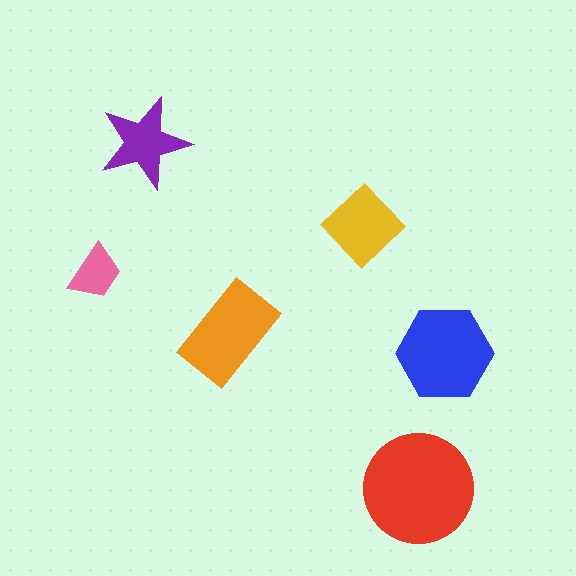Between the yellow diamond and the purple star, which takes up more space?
The yellow diamond.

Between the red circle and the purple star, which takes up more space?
The red circle.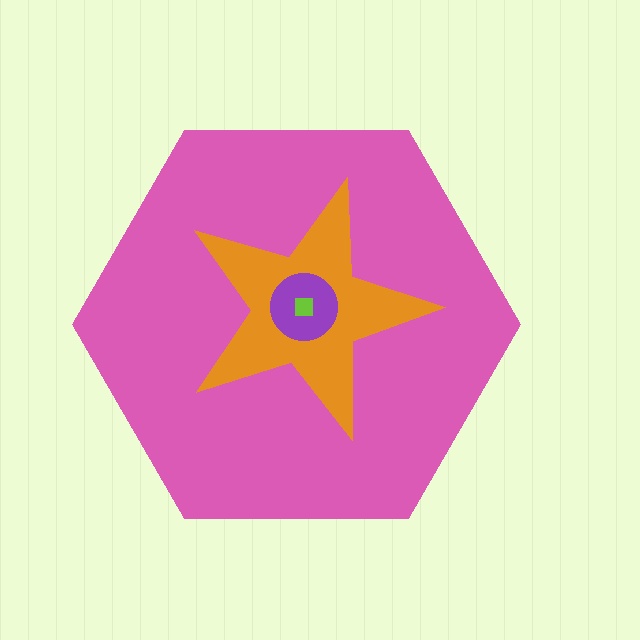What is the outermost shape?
The pink hexagon.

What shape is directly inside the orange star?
The purple circle.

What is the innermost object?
The lime square.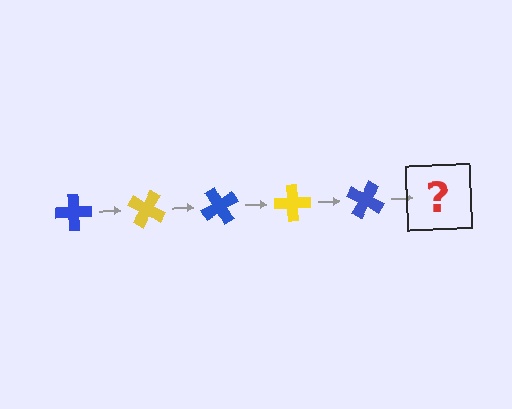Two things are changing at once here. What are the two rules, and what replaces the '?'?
The two rules are that it rotates 30 degrees each step and the color cycles through blue and yellow. The '?' should be a yellow cross, rotated 150 degrees from the start.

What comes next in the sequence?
The next element should be a yellow cross, rotated 150 degrees from the start.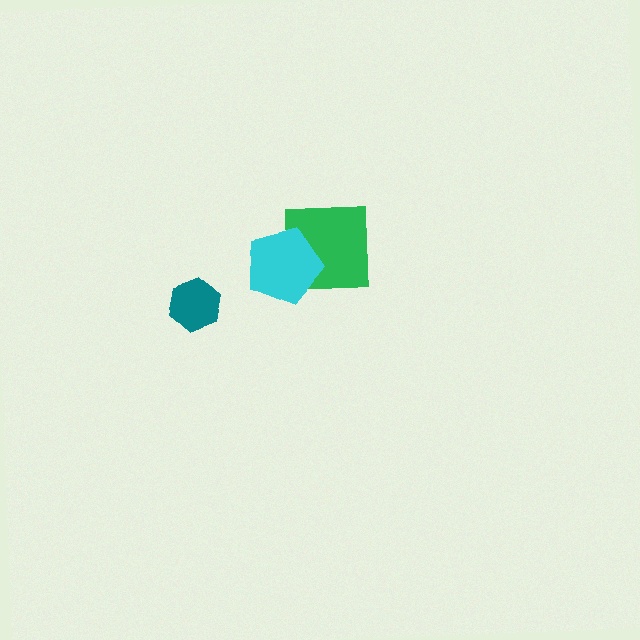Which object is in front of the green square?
The cyan pentagon is in front of the green square.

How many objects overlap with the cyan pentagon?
1 object overlaps with the cyan pentagon.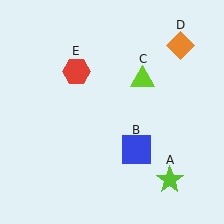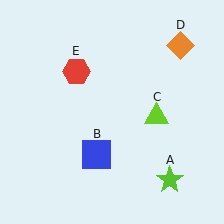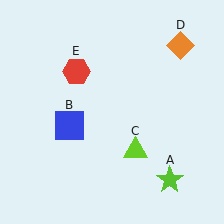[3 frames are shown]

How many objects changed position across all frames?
2 objects changed position: blue square (object B), lime triangle (object C).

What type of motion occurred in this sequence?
The blue square (object B), lime triangle (object C) rotated clockwise around the center of the scene.